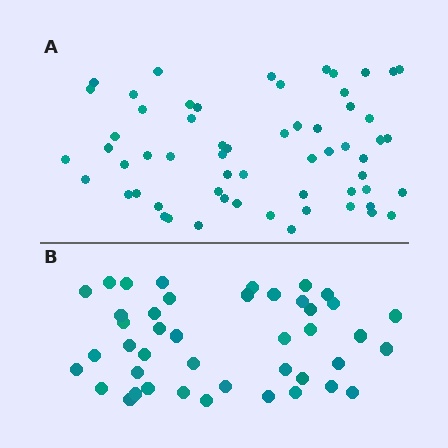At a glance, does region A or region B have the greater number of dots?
Region A (the top region) has more dots.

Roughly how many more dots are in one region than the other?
Region A has approximately 15 more dots than region B.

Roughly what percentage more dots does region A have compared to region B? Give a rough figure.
About 40% more.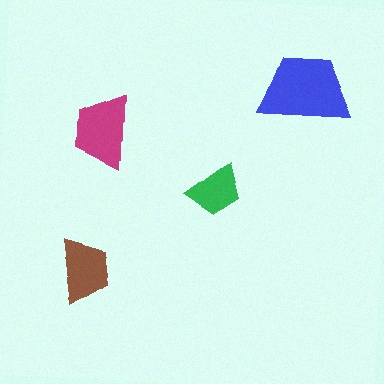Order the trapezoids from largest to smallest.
the blue one, the magenta one, the brown one, the green one.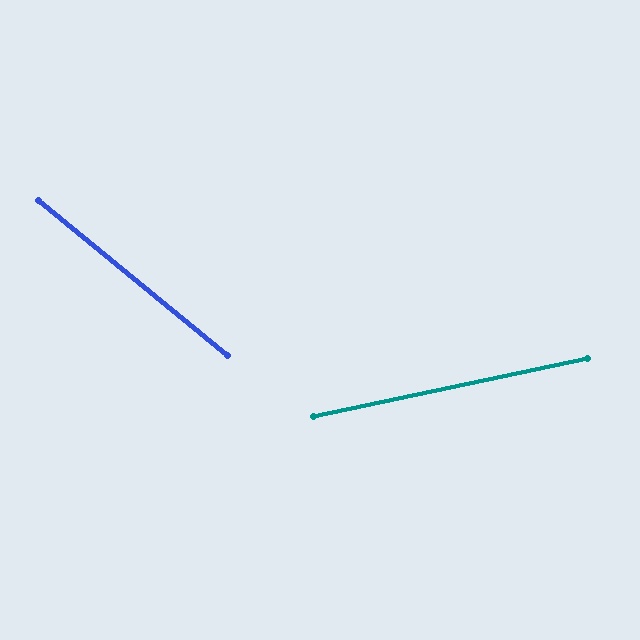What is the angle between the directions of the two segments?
Approximately 51 degrees.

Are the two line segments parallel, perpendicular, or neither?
Neither parallel nor perpendicular — they differ by about 51°.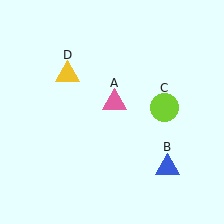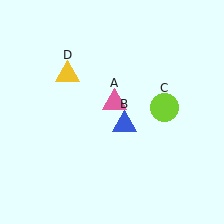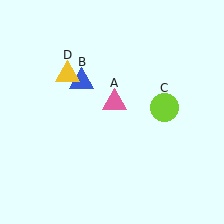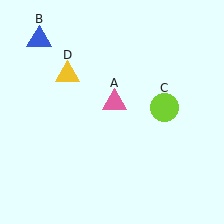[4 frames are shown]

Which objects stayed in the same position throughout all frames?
Pink triangle (object A) and lime circle (object C) and yellow triangle (object D) remained stationary.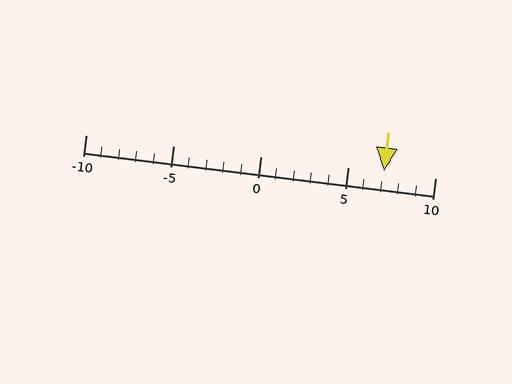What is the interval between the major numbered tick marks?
The major tick marks are spaced 5 units apart.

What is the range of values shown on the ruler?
The ruler shows values from -10 to 10.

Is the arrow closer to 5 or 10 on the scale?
The arrow is closer to 5.